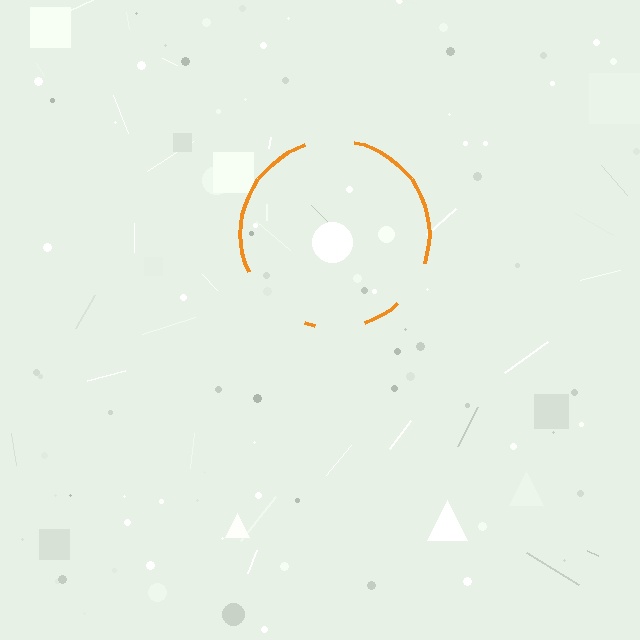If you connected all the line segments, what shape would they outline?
They would outline a circle.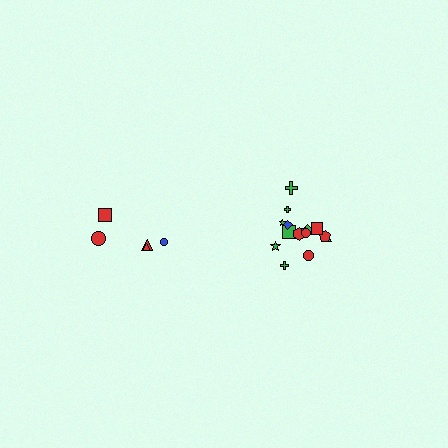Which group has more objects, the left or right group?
The right group.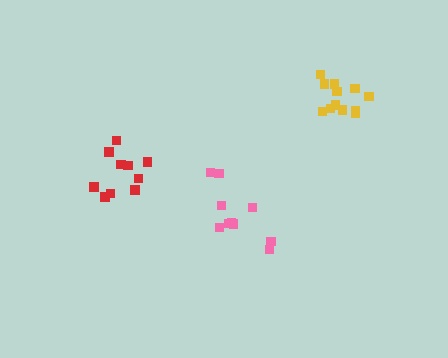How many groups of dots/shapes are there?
There are 3 groups.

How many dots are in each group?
Group 1: 10 dots, Group 2: 12 dots, Group 3: 10 dots (32 total).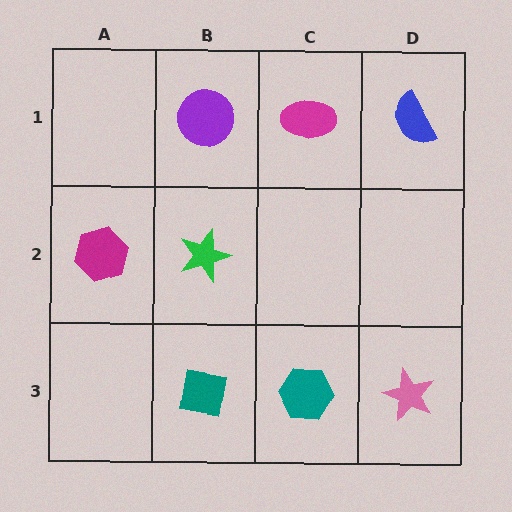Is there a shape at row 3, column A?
No, that cell is empty.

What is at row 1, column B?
A purple circle.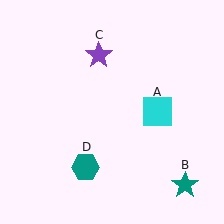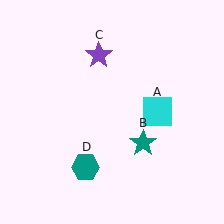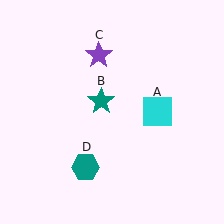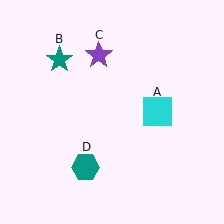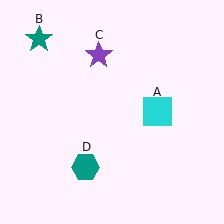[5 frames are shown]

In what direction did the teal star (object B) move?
The teal star (object B) moved up and to the left.